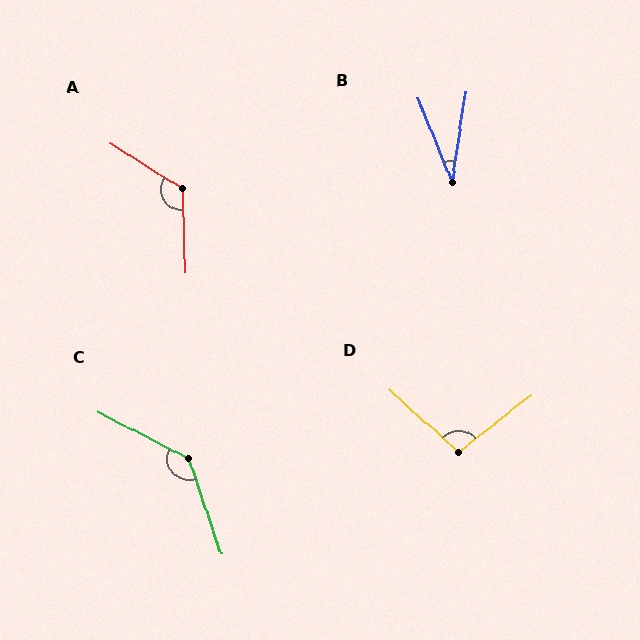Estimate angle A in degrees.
Approximately 124 degrees.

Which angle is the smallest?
B, at approximately 31 degrees.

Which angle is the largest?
C, at approximately 136 degrees.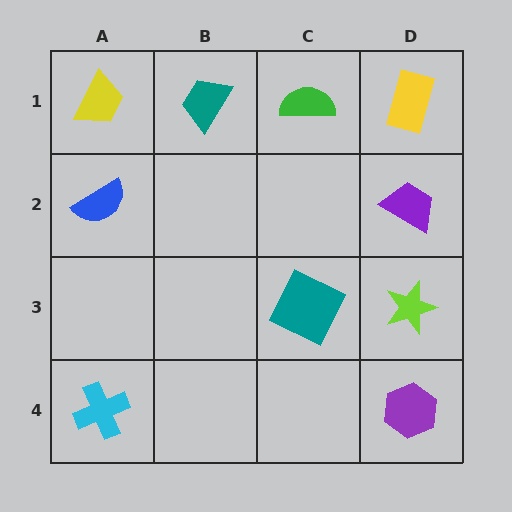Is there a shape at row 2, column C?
No, that cell is empty.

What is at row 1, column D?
A yellow rectangle.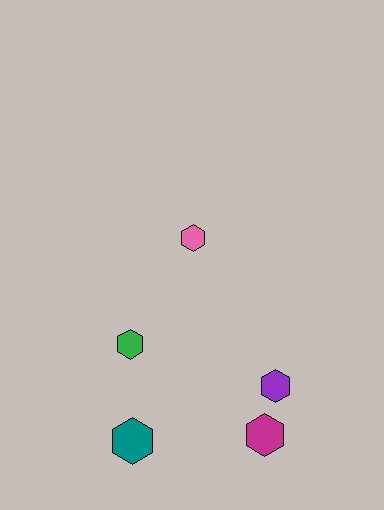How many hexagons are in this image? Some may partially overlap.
There are 5 hexagons.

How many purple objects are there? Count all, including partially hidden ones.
There is 1 purple object.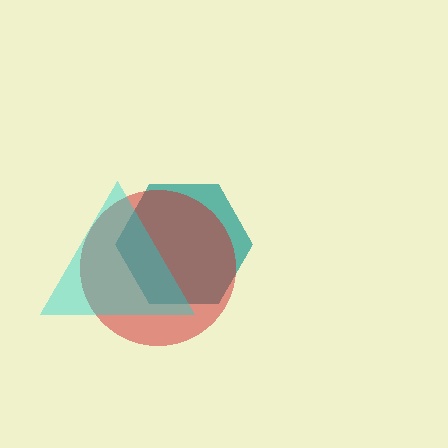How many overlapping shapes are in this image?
There are 3 overlapping shapes in the image.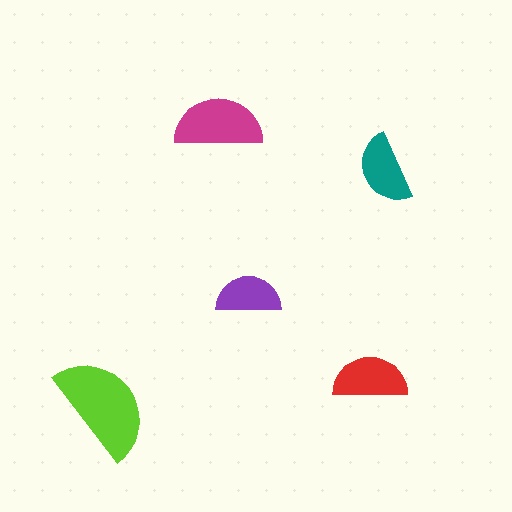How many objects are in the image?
There are 5 objects in the image.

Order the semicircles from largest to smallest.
the lime one, the magenta one, the red one, the teal one, the purple one.